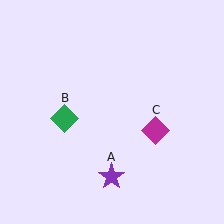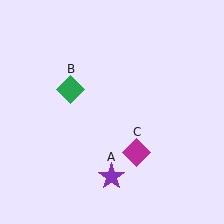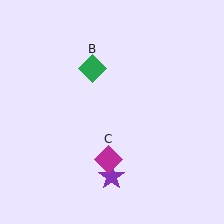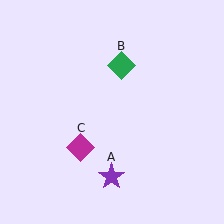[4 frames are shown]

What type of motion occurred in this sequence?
The green diamond (object B), magenta diamond (object C) rotated clockwise around the center of the scene.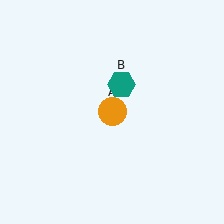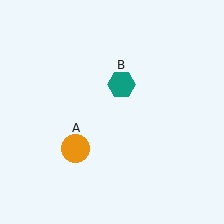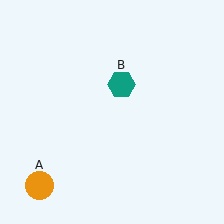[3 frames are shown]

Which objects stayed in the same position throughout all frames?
Teal hexagon (object B) remained stationary.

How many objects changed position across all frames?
1 object changed position: orange circle (object A).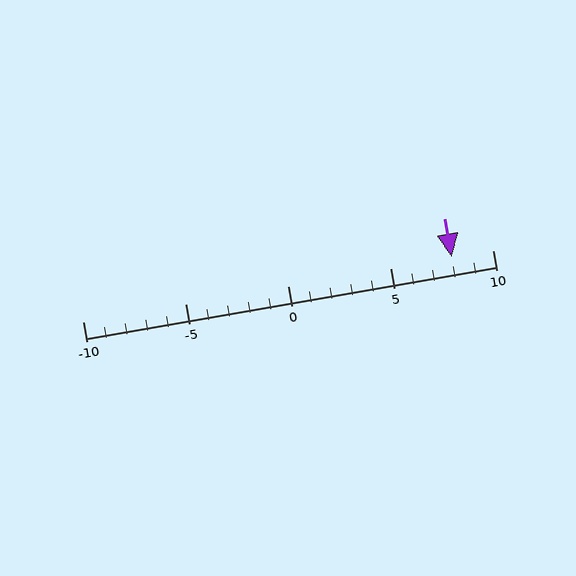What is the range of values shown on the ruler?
The ruler shows values from -10 to 10.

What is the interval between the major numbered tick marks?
The major tick marks are spaced 5 units apart.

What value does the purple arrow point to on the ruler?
The purple arrow points to approximately 8.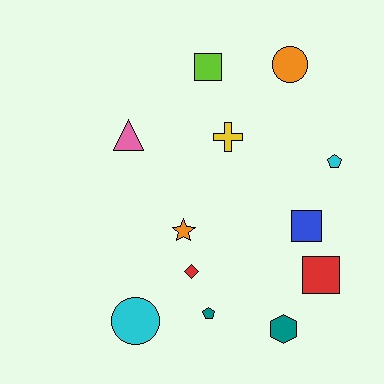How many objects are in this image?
There are 12 objects.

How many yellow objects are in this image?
There is 1 yellow object.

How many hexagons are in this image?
There is 1 hexagon.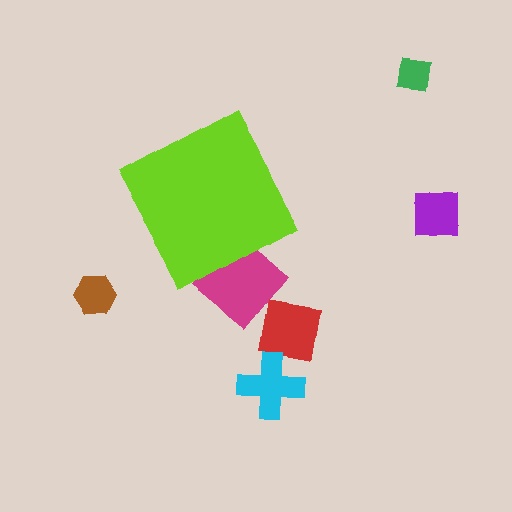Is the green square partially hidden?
No, the green square is fully visible.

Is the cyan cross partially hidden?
No, the cyan cross is fully visible.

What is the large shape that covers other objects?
A lime diamond.